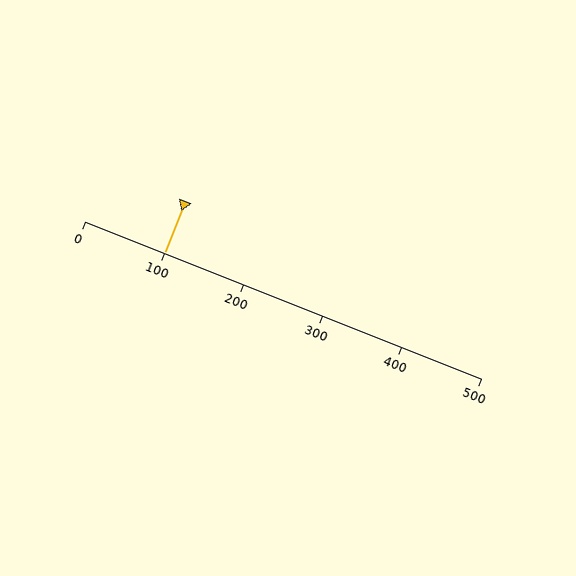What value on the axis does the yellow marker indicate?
The marker indicates approximately 100.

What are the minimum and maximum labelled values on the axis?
The axis runs from 0 to 500.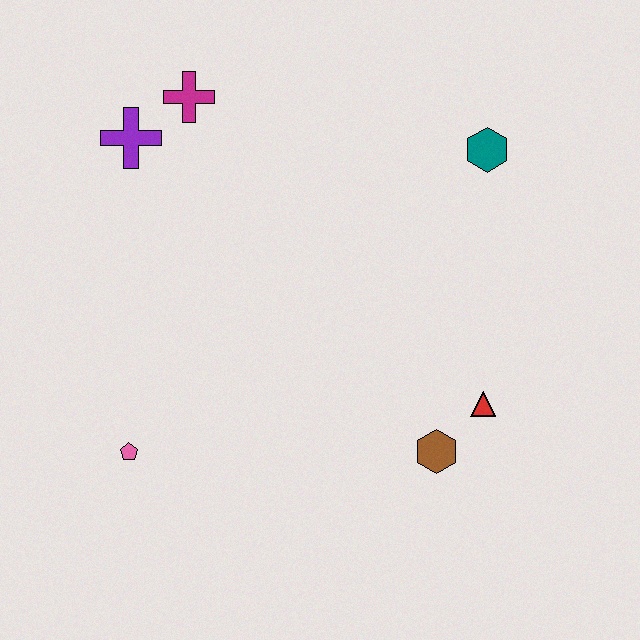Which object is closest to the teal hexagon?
The red triangle is closest to the teal hexagon.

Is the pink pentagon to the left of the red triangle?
Yes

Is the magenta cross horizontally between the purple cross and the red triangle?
Yes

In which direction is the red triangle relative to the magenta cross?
The red triangle is below the magenta cross.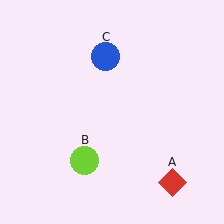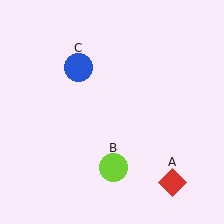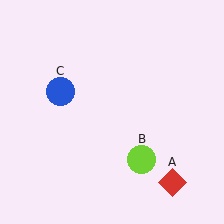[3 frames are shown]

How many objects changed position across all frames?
2 objects changed position: lime circle (object B), blue circle (object C).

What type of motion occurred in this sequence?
The lime circle (object B), blue circle (object C) rotated counterclockwise around the center of the scene.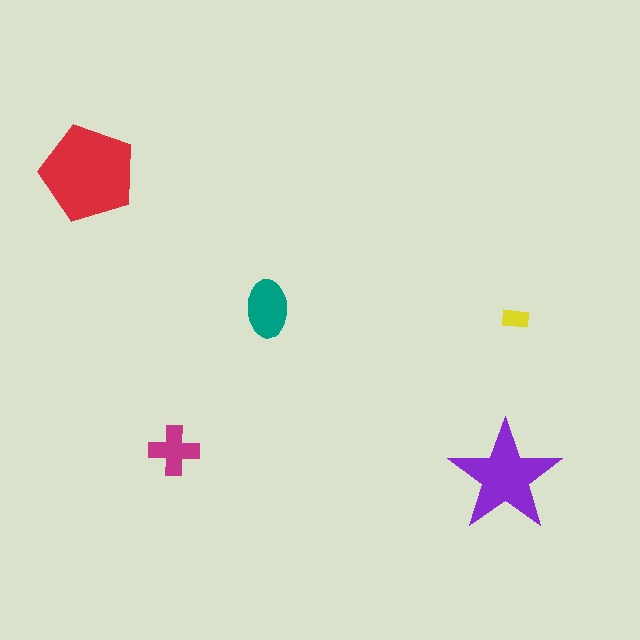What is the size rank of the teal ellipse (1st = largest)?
3rd.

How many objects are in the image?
There are 5 objects in the image.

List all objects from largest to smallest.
The red pentagon, the purple star, the teal ellipse, the magenta cross, the yellow rectangle.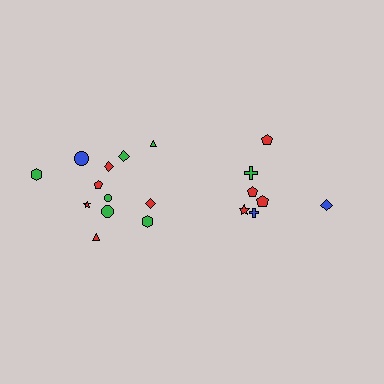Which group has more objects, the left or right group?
The left group.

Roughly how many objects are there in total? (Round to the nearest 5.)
Roughly 20 objects in total.